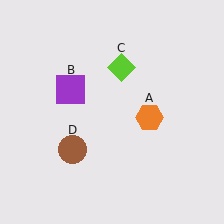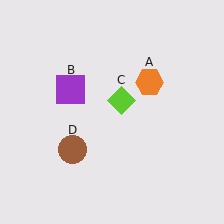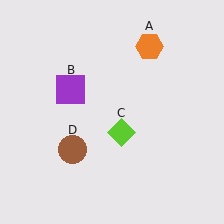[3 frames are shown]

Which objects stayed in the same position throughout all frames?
Purple square (object B) and brown circle (object D) remained stationary.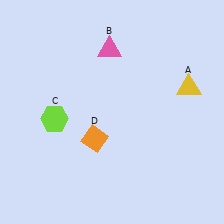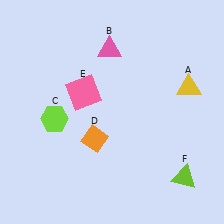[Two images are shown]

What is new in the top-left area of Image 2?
A pink square (E) was added in the top-left area of Image 2.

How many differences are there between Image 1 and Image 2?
There are 2 differences between the two images.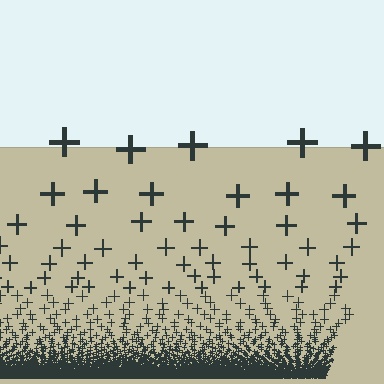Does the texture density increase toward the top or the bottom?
Density increases toward the bottom.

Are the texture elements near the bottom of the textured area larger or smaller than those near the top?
Smaller. The gradient is inverted — elements near the bottom are smaller and denser.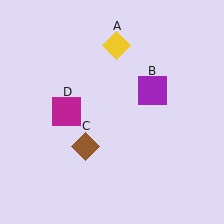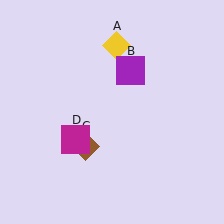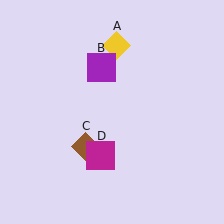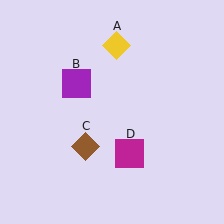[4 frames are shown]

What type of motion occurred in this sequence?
The purple square (object B), magenta square (object D) rotated counterclockwise around the center of the scene.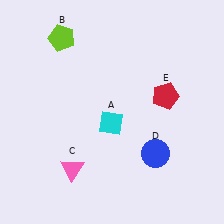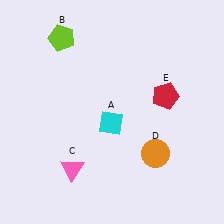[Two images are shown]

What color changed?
The circle (D) changed from blue in Image 1 to orange in Image 2.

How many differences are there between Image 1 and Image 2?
There is 1 difference between the two images.